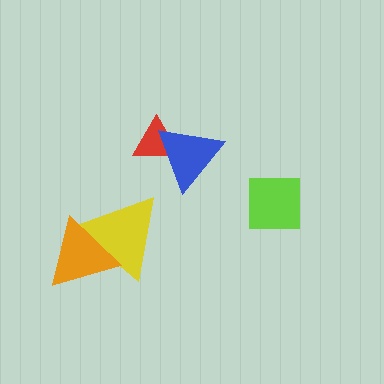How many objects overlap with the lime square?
0 objects overlap with the lime square.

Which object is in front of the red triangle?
The blue triangle is in front of the red triangle.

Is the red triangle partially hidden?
Yes, it is partially covered by another shape.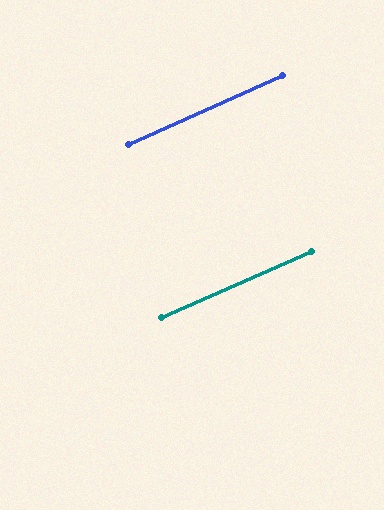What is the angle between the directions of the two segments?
Approximately 0 degrees.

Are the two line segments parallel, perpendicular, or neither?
Parallel — their directions differ by only 0.2°.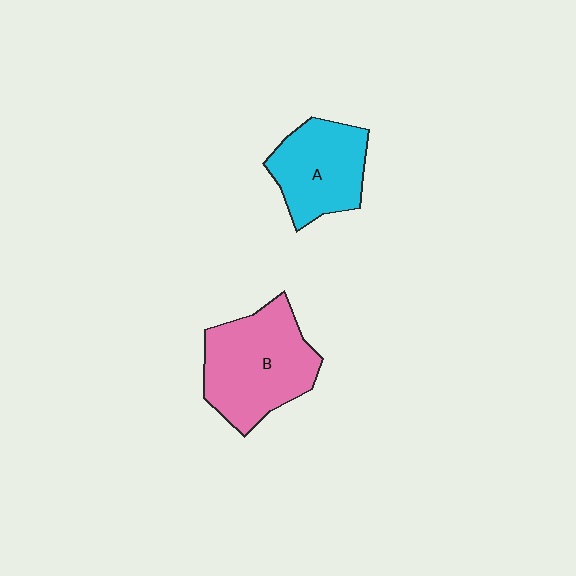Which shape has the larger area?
Shape B (pink).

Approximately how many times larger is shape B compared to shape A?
Approximately 1.3 times.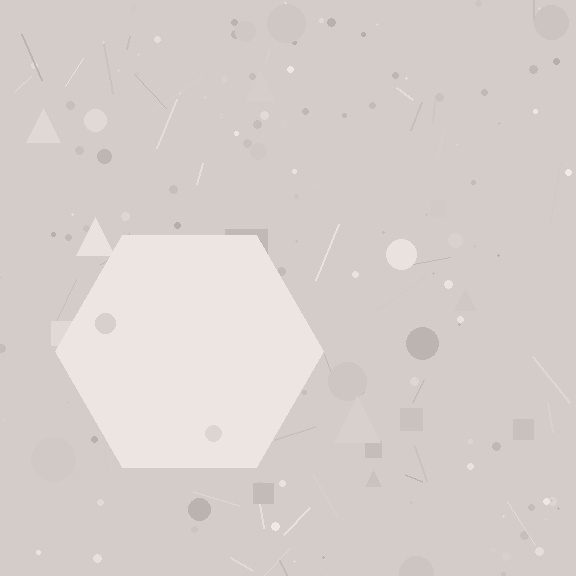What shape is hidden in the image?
A hexagon is hidden in the image.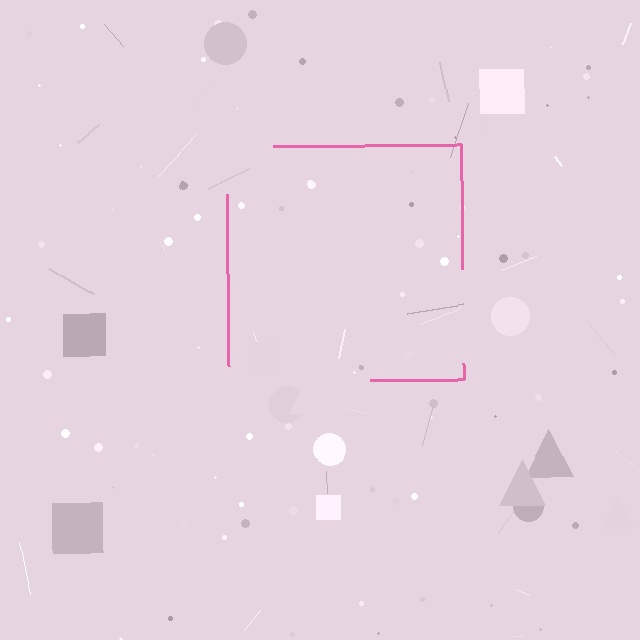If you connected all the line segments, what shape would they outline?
They would outline a square.